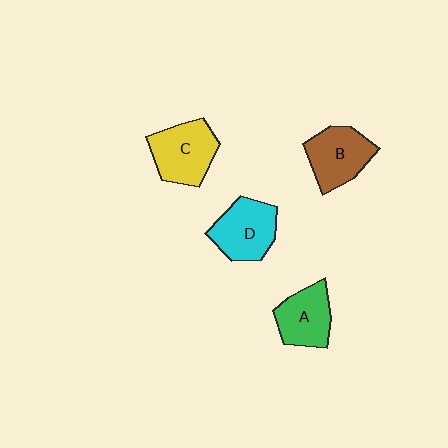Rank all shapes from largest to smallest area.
From largest to smallest: C (yellow), D (cyan), B (brown), A (green).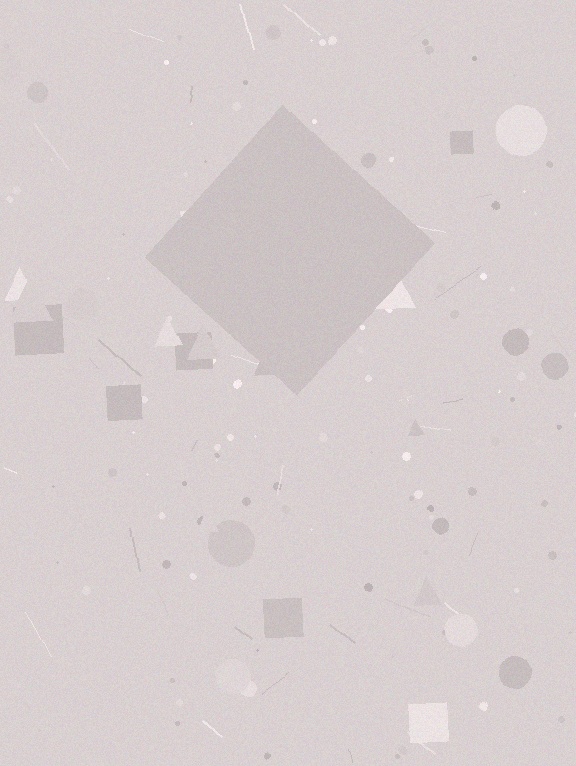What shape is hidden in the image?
A diamond is hidden in the image.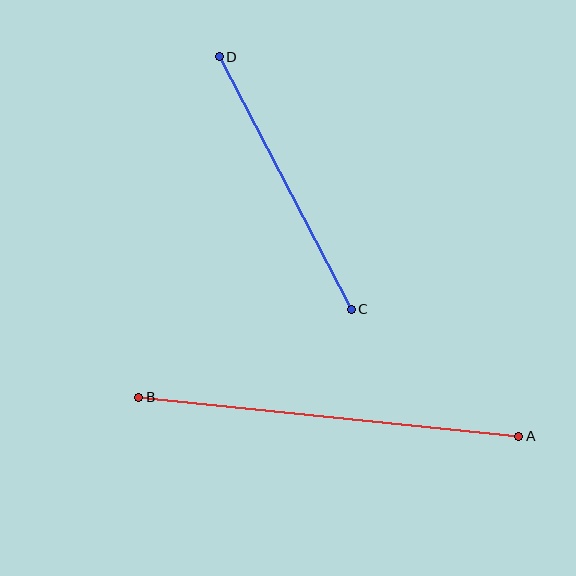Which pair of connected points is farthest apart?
Points A and B are farthest apart.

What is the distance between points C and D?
The distance is approximately 284 pixels.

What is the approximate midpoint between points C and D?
The midpoint is at approximately (285, 183) pixels.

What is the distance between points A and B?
The distance is approximately 382 pixels.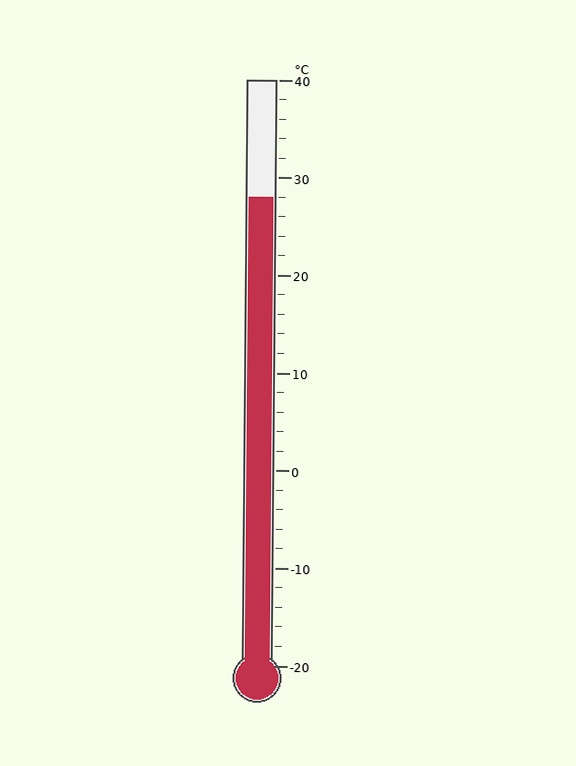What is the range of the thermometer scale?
The thermometer scale ranges from -20°C to 40°C.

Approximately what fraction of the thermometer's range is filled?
The thermometer is filled to approximately 80% of its range.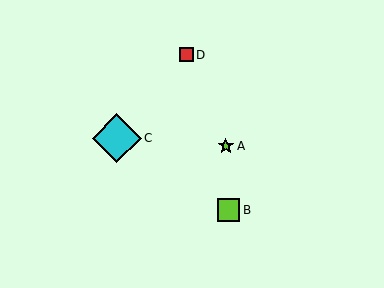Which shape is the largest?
The cyan diamond (labeled C) is the largest.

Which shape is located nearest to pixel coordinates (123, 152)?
The cyan diamond (labeled C) at (117, 138) is nearest to that location.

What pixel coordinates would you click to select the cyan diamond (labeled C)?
Click at (117, 138) to select the cyan diamond C.